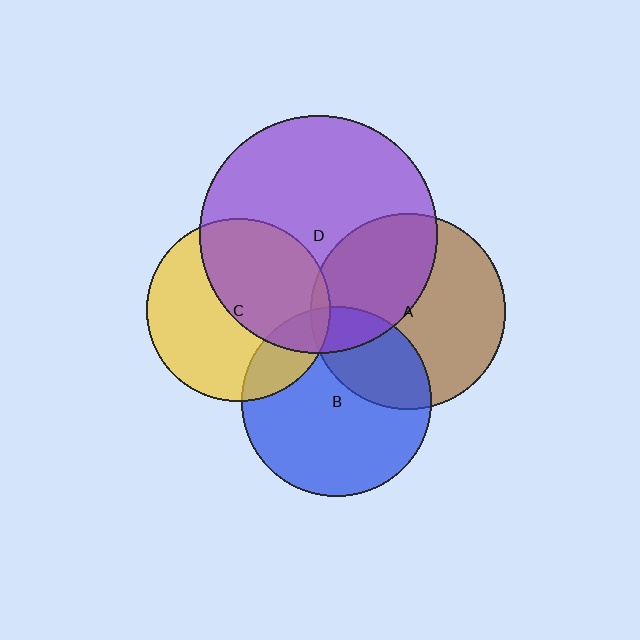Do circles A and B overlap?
Yes.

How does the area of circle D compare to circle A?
Approximately 1.5 times.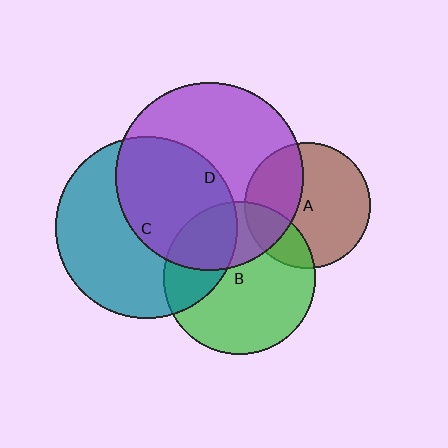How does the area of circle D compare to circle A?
Approximately 2.2 times.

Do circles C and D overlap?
Yes.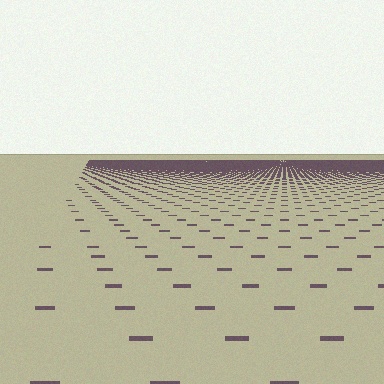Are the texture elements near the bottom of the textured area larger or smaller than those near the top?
Larger. Near the bottom, elements are closer to the viewer and appear at a bigger on-screen size.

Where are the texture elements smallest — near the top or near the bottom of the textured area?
Near the top.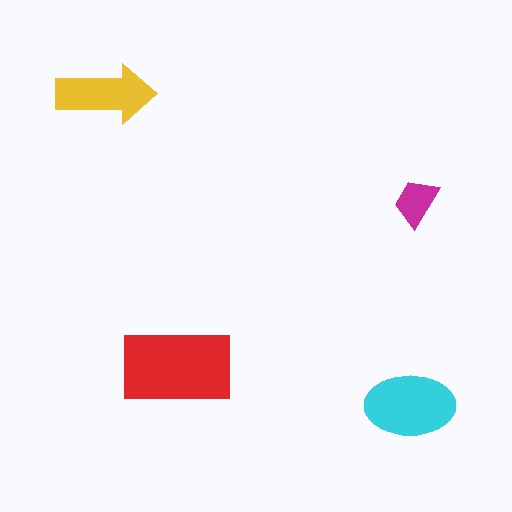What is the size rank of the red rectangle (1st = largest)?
1st.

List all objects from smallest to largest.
The magenta trapezoid, the yellow arrow, the cyan ellipse, the red rectangle.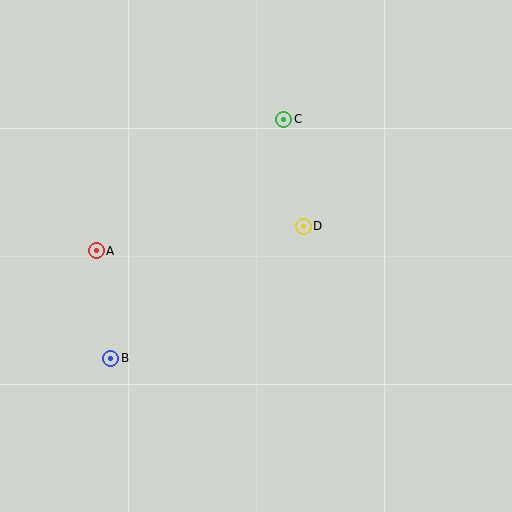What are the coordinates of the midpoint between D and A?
The midpoint between D and A is at (200, 239).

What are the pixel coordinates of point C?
Point C is at (284, 119).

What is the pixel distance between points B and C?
The distance between B and C is 295 pixels.